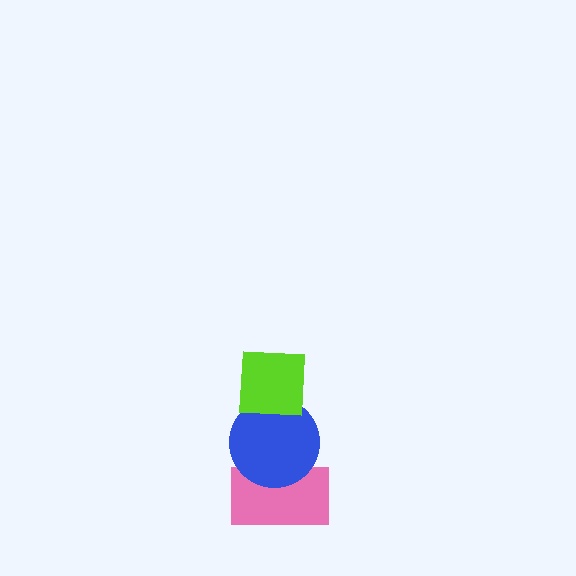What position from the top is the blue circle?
The blue circle is 2nd from the top.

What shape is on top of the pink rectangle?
The blue circle is on top of the pink rectangle.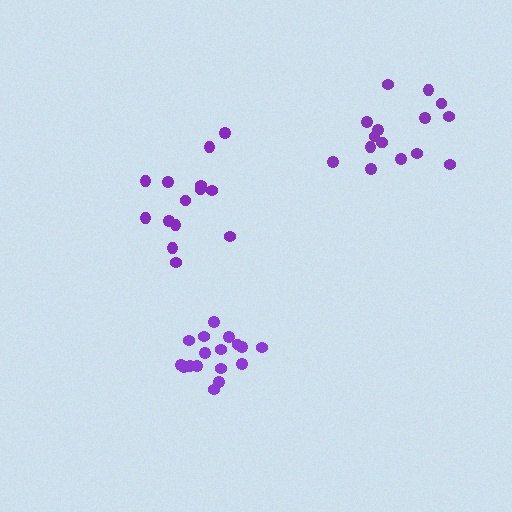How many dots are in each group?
Group 1: 17 dots, Group 2: 14 dots, Group 3: 16 dots (47 total).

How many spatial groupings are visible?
There are 3 spatial groupings.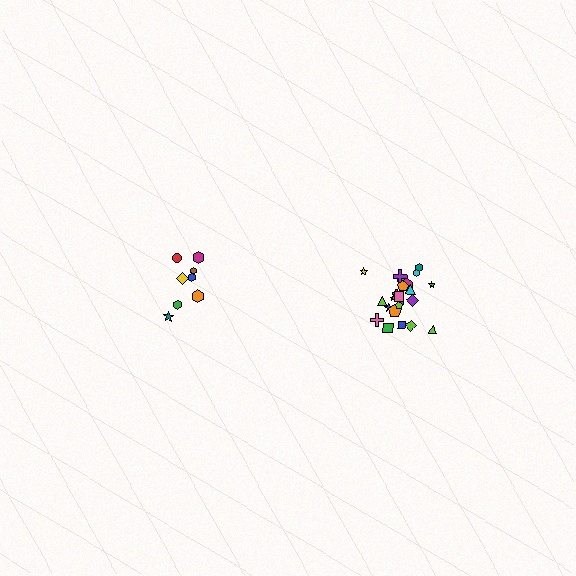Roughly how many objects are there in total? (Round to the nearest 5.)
Roughly 35 objects in total.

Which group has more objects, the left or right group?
The right group.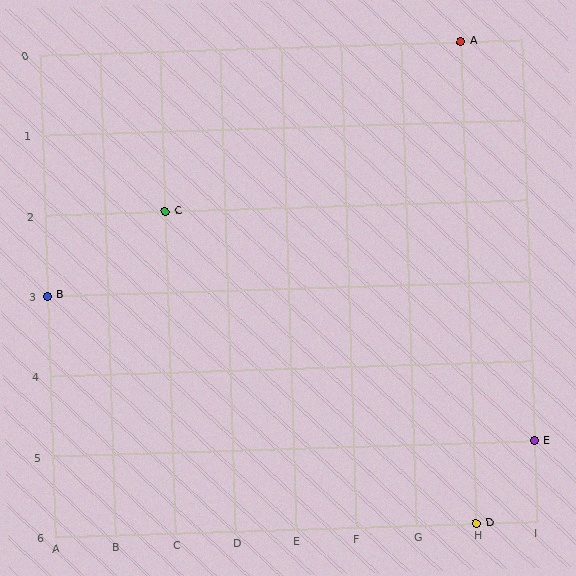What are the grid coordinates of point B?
Point B is at grid coordinates (A, 3).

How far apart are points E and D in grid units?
Points E and D are 1 column and 1 row apart (about 1.4 grid units diagonally).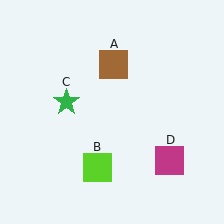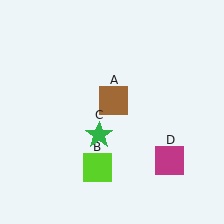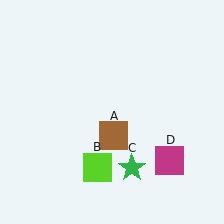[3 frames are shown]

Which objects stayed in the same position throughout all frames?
Lime square (object B) and magenta square (object D) remained stationary.